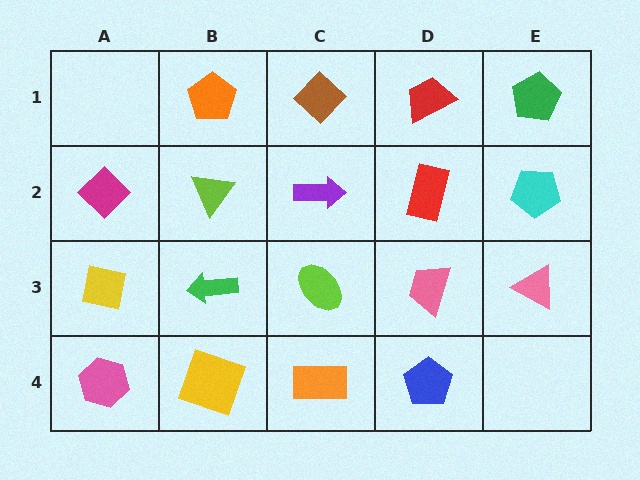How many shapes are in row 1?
4 shapes.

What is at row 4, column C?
An orange rectangle.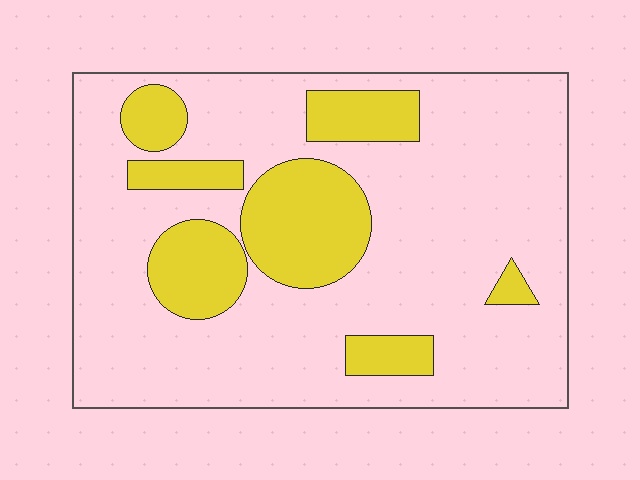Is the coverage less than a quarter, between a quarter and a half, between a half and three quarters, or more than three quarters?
Less than a quarter.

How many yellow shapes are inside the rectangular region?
7.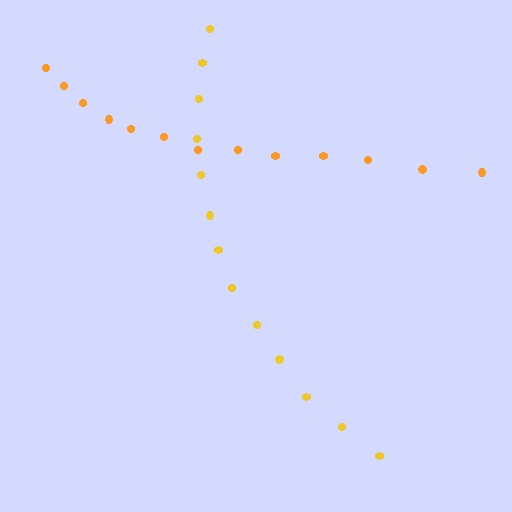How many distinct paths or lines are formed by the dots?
There are 2 distinct paths.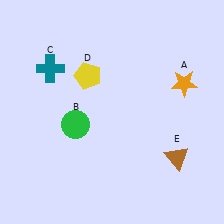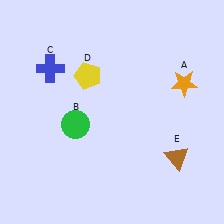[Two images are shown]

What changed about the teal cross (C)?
In Image 1, C is teal. In Image 2, it changed to blue.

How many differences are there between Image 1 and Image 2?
There is 1 difference between the two images.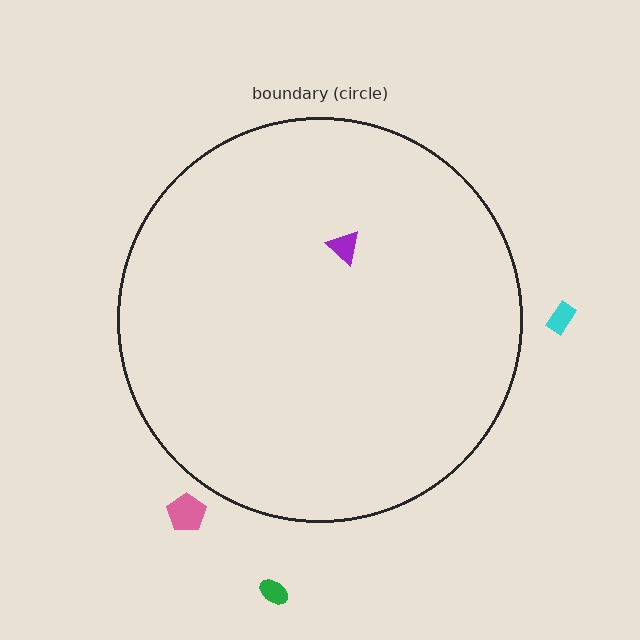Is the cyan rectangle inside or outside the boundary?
Outside.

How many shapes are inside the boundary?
1 inside, 3 outside.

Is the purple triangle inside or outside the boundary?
Inside.